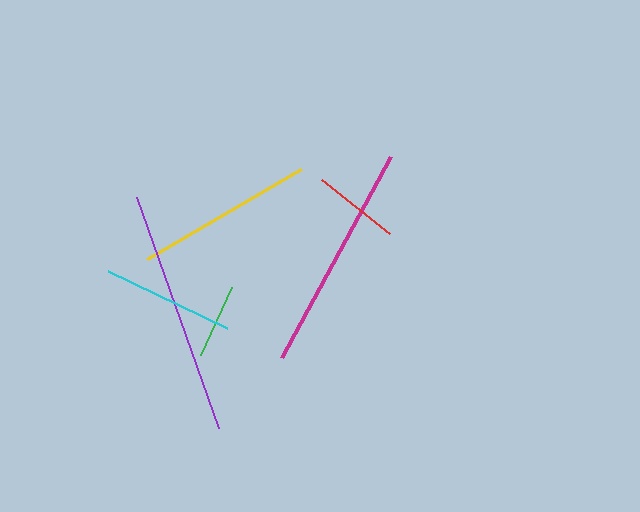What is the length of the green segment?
The green segment is approximately 75 pixels long.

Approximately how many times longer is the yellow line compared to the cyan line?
The yellow line is approximately 1.3 times the length of the cyan line.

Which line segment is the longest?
The purple line is the longest at approximately 245 pixels.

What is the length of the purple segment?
The purple segment is approximately 245 pixels long.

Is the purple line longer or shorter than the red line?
The purple line is longer than the red line.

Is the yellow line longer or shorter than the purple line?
The purple line is longer than the yellow line.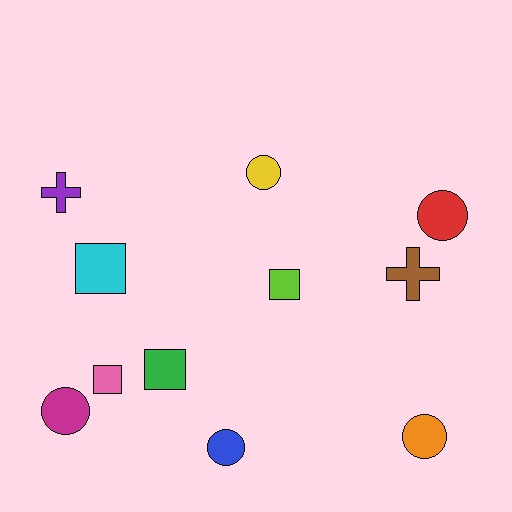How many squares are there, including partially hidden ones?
There are 4 squares.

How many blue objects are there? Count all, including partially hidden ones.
There is 1 blue object.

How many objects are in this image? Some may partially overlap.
There are 11 objects.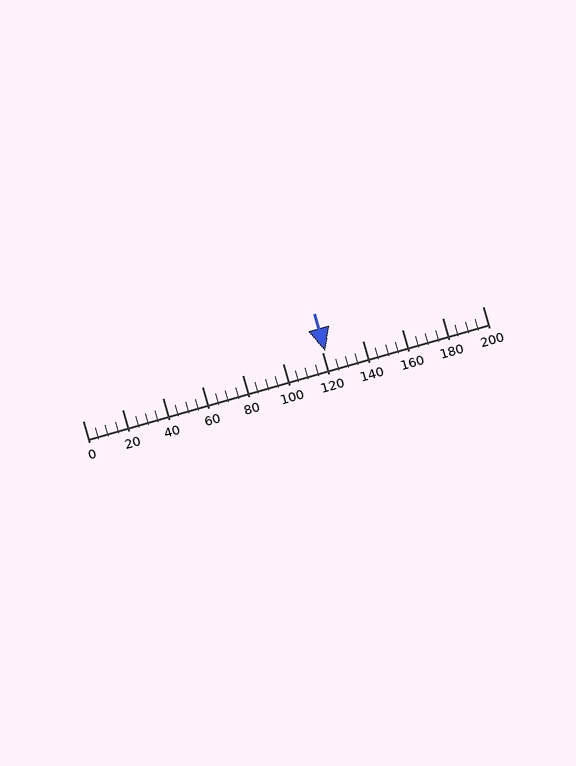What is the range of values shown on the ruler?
The ruler shows values from 0 to 200.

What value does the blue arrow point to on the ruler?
The blue arrow points to approximately 121.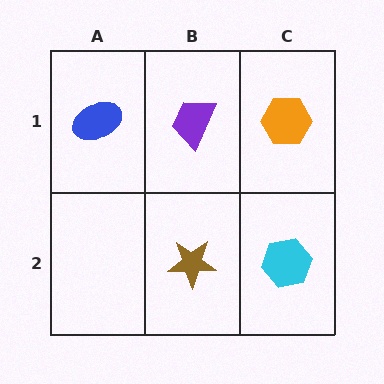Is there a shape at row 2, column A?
No, that cell is empty.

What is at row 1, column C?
An orange hexagon.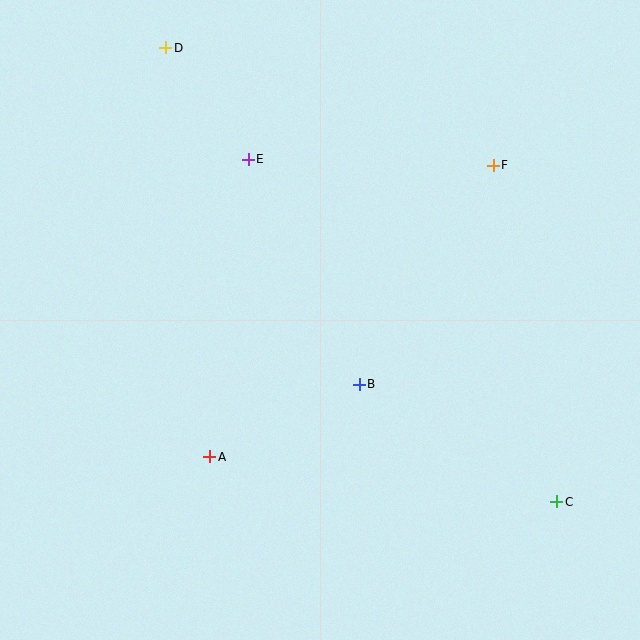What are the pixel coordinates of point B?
Point B is at (359, 384).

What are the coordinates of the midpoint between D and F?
The midpoint between D and F is at (330, 106).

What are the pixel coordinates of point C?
Point C is at (557, 502).